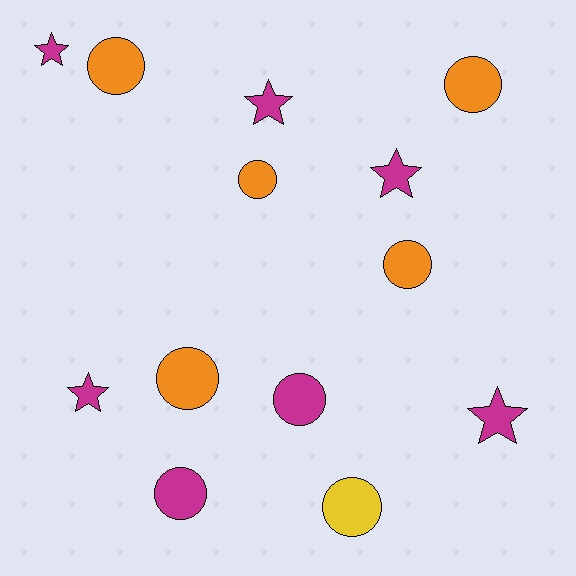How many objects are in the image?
There are 13 objects.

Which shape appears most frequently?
Circle, with 8 objects.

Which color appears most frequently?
Magenta, with 7 objects.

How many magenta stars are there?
There are 5 magenta stars.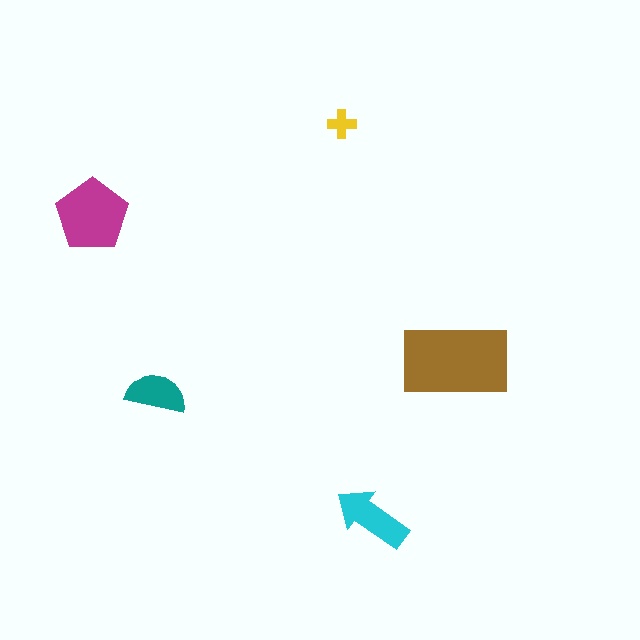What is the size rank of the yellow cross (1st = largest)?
5th.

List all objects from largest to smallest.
The brown rectangle, the magenta pentagon, the cyan arrow, the teal semicircle, the yellow cross.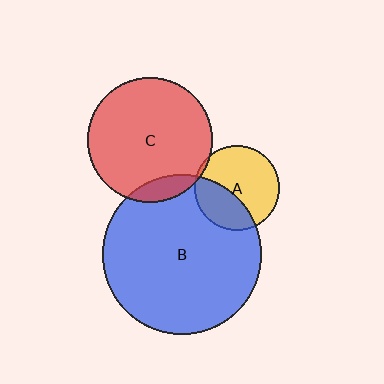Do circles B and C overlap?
Yes.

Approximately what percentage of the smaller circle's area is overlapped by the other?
Approximately 10%.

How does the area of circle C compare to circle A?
Approximately 2.2 times.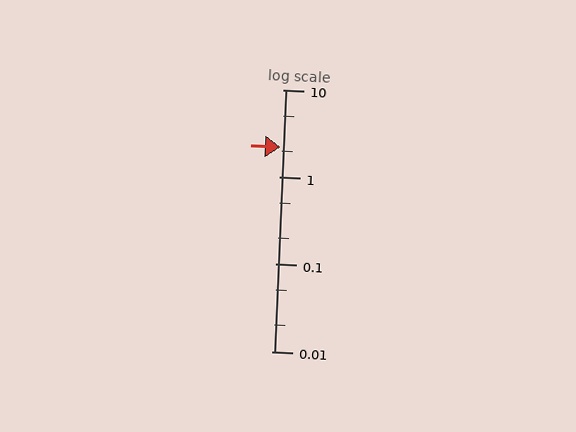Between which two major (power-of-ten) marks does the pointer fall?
The pointer is between 1 and 10.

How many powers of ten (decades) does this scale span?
The scale spans 3 decades, from 0.01 to 10.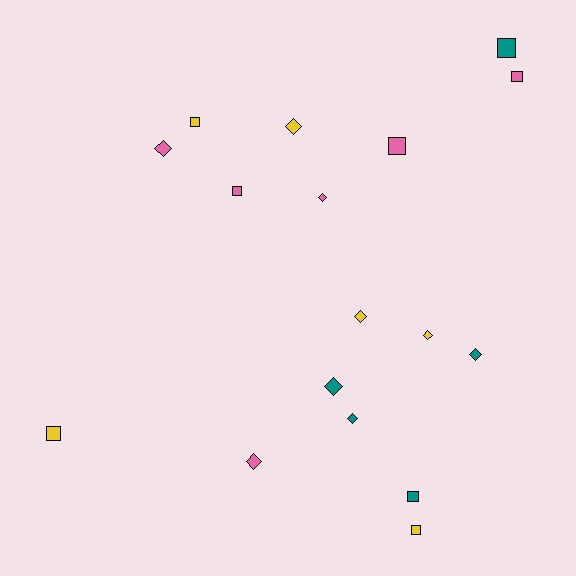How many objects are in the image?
There are 17 objects.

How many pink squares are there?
There are 3 pink squares.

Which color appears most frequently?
Pink, with 6 objects.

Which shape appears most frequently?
Diamond, with 9 objects.